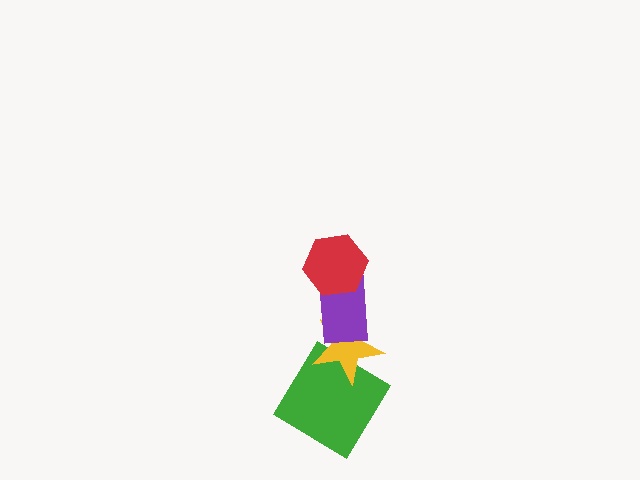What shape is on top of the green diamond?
The yellow star is on top of the green diamond.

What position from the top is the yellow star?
The yellow star is 3rd from the top.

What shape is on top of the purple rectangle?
The red hexagon is on top of the purple rectangle.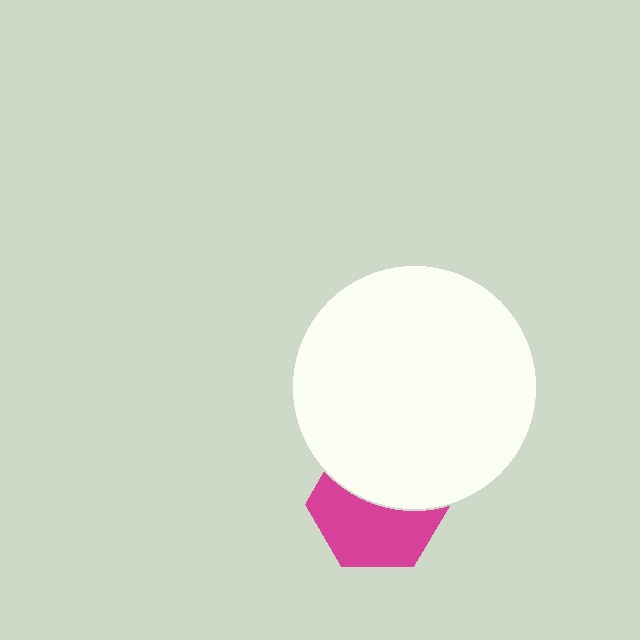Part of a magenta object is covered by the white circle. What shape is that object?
It is a hexagon.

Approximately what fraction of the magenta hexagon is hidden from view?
Roughly 45% of the magenta hexagon is hidden behind the white circle.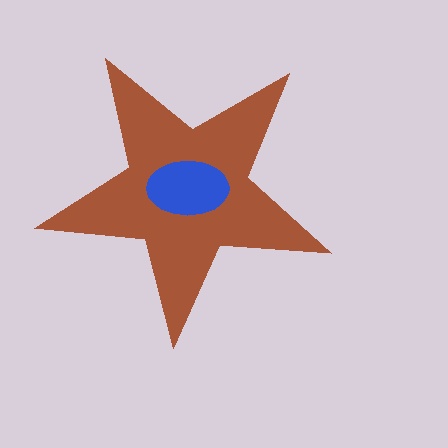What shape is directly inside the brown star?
The blue ellipse.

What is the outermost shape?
The brown star.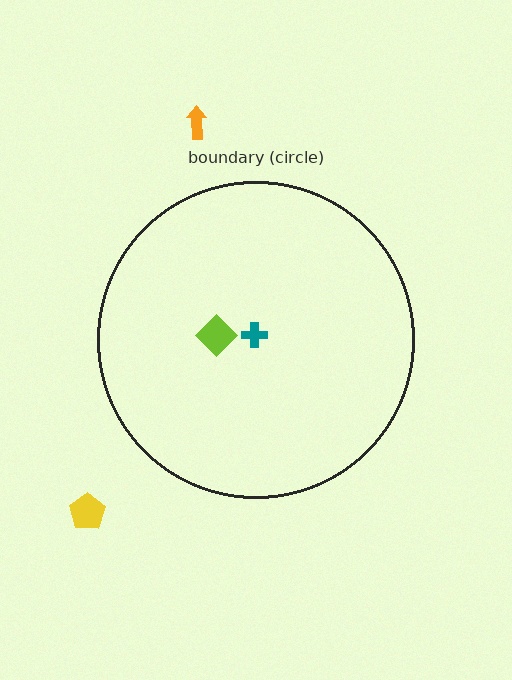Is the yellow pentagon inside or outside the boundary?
Outside.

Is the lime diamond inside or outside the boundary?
Inside.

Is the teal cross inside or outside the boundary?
Inside.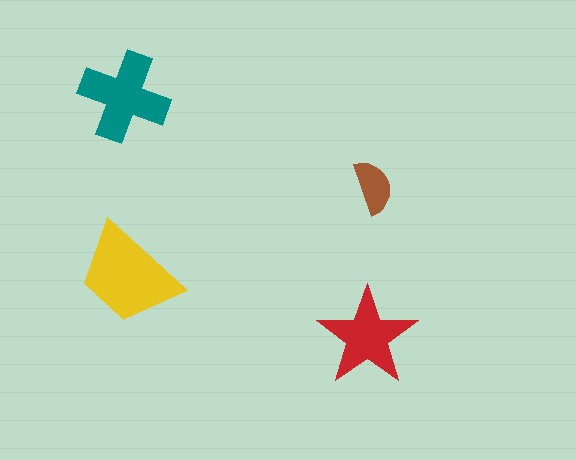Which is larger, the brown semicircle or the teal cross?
The teal cross.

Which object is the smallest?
The brown semicircle.